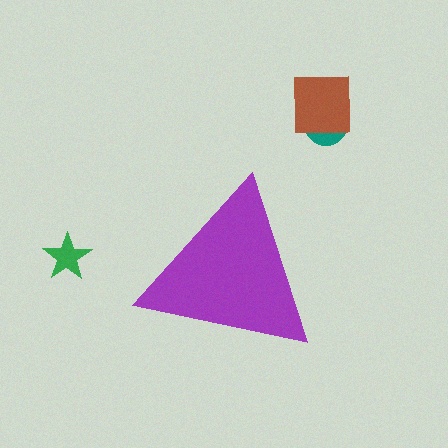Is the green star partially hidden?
No, the green star is fully visible.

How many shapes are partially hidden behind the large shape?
0 shapes are partially hidden.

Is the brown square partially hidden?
No, the brown square is fully visible.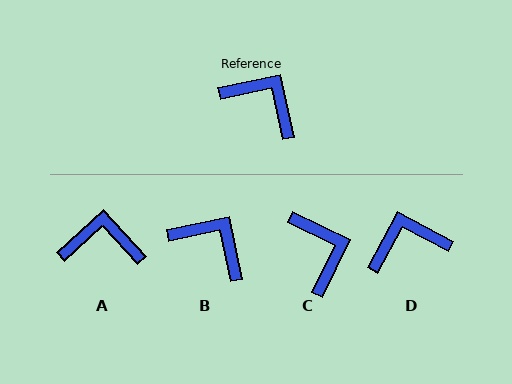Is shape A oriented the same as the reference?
No, it is off by about 30 degrees.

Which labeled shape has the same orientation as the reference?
B.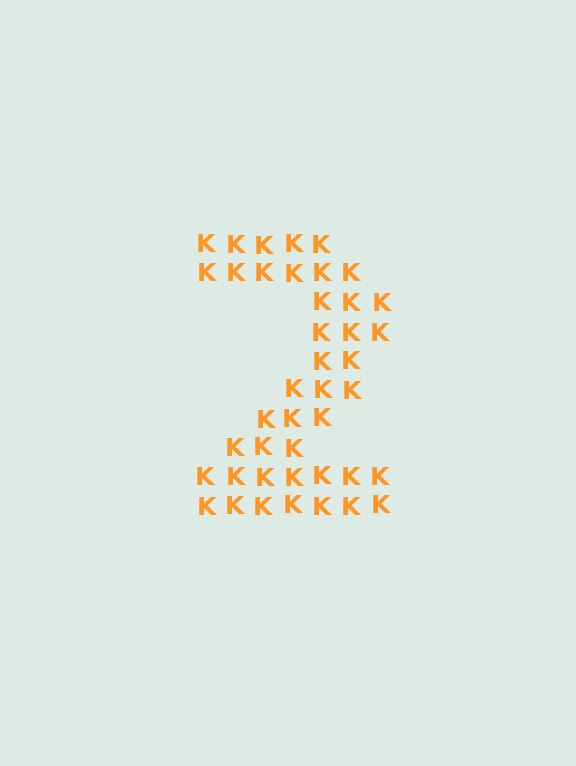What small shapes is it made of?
It is made of small letter K's.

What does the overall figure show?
The overall figure shows the digit 2.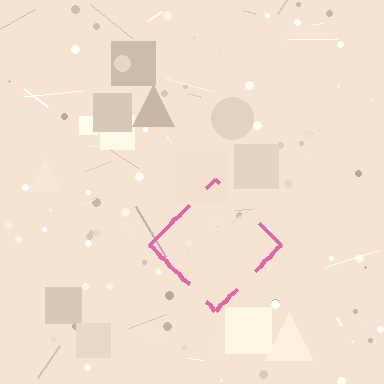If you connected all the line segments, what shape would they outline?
They would outline a diamond.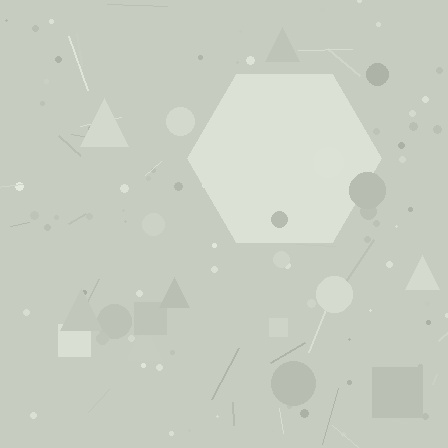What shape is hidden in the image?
A hexagon is hidden in the image.